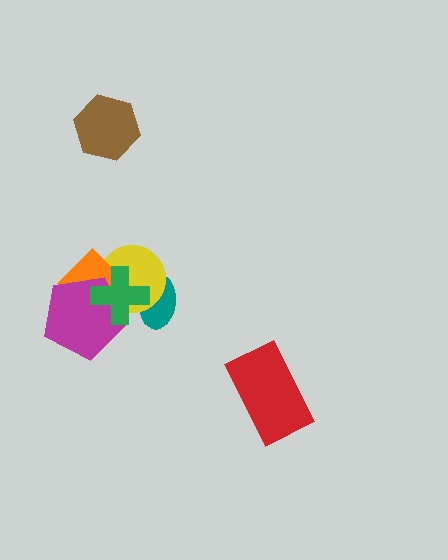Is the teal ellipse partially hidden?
Yes, it is partially covered by another shape.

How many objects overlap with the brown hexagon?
0 objects overlap with the brown hexagon.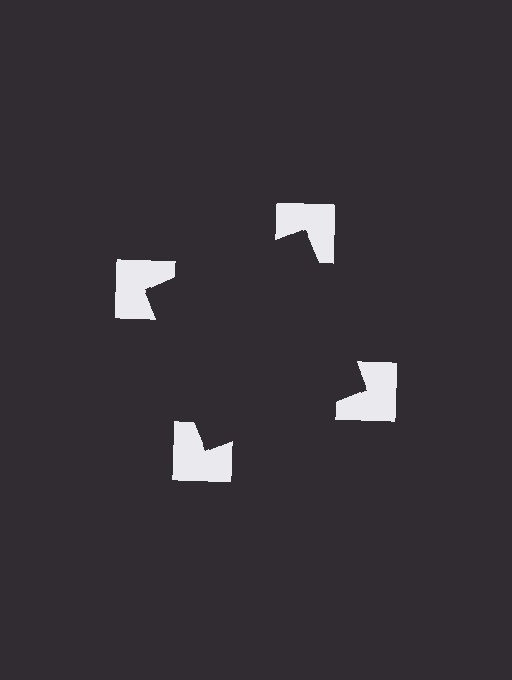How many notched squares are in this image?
There are 4 — one at each vertex of the illusory square.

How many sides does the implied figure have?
4 sides.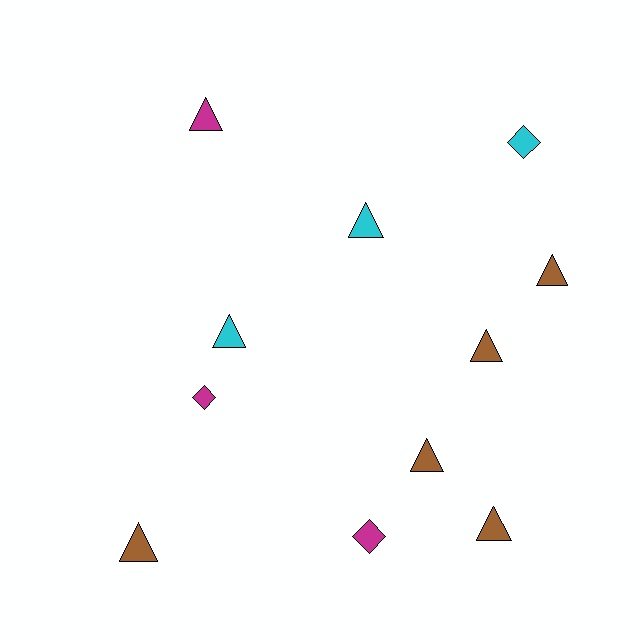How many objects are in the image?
There are 11 objects.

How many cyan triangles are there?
There are 2 cyan triangles.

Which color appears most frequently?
Brown, with 5 objects.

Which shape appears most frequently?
Triangle, with 8 objects.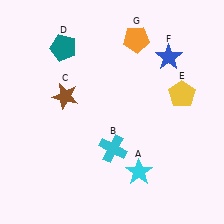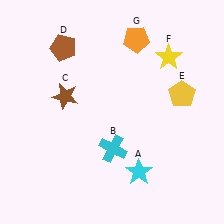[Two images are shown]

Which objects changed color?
D changed from teal to brown. F changed from blue to yellow.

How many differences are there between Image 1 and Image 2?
There are 2 differences between the two images.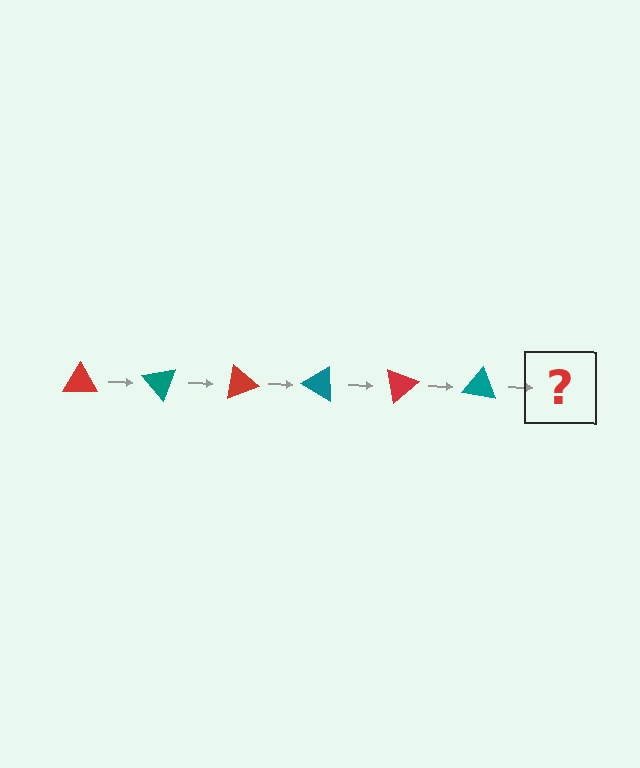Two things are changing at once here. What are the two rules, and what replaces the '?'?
The two rules are that it rotates 50 degrees each step and the color cycles through red and teal. The '?' should be a red triangle, rotated 300 degrees from the start.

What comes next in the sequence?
The next element should be a red triangle, rotated 300 degrees from the start.